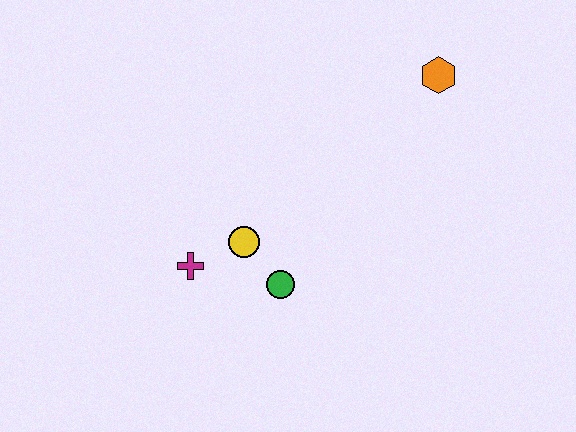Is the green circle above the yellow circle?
No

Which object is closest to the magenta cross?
The yellow circle is closest to the magenta cross.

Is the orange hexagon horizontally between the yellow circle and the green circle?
No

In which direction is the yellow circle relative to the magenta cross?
The yellow circle is to the right of the magenta cross.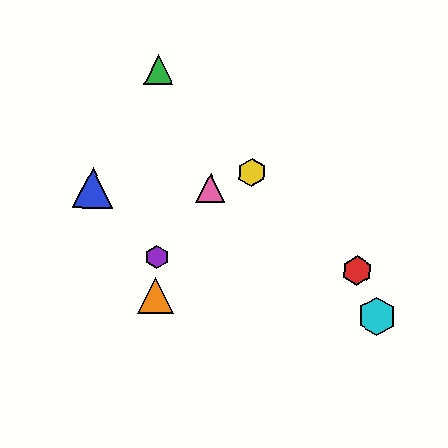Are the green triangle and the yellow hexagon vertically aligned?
No, the green triangle is at x≈158 and the yellow hexagon is at x≈252.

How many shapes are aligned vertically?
3 shapes (the green triangle, the purple hexagon, the orange triangle) are aligned vertically.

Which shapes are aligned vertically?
The green triangle, the purple hexagon, the orange triangle are aligned vertically.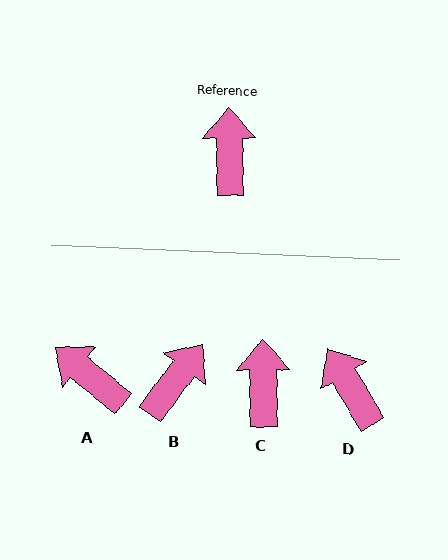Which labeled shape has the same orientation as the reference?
C.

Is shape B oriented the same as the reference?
No, it is off by about 38 degrees.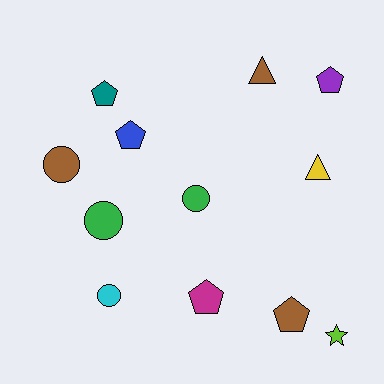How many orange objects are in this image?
There are no orange objects.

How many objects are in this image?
There are 12 objects.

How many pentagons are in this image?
There are 5 pentagons.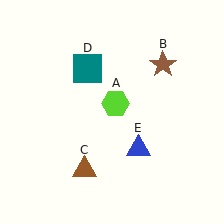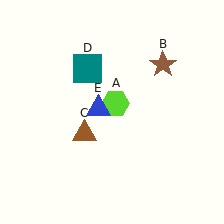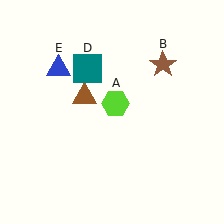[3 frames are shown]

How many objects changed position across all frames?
2 objects changed position: brown triangle (object C), blue triangle (object E).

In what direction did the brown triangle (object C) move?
The brown triangle (object C) moved up.